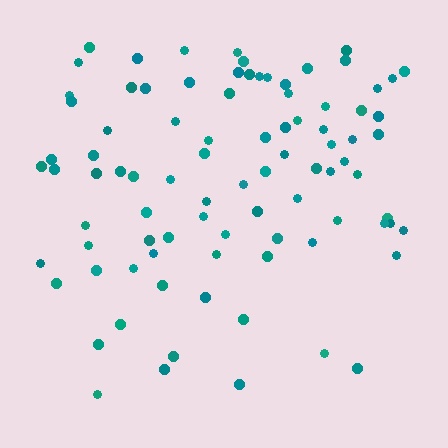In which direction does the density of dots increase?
From bottom to top, with the top side densest.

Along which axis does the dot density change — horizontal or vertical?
Vertical.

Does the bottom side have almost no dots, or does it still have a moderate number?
Still a moderate number, just noticeably fewer than the top.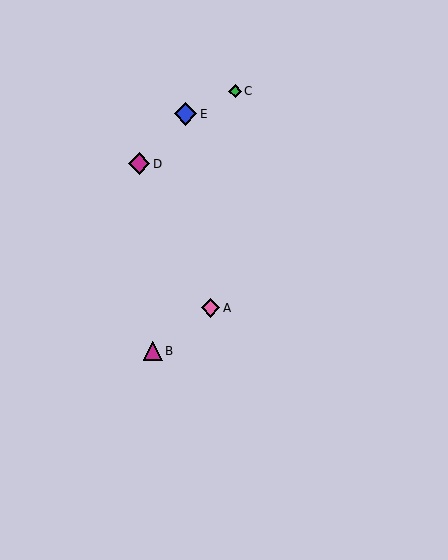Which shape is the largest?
The blue diamond (labeled E) is the largest.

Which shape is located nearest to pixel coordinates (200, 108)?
The blue diamond (labeled E) at (185, 114) is nearest to that location.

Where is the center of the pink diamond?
The center of the pink diamond is at (210, 308).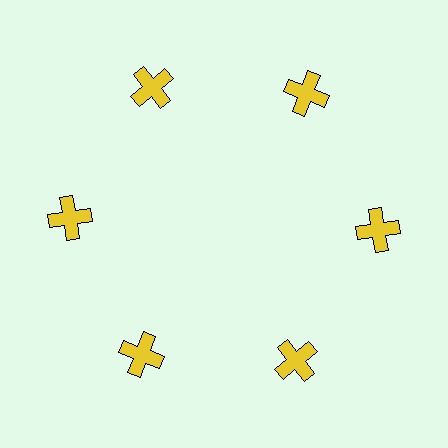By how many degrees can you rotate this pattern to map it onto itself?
The pattern maps onto itself every 60 degrees of rotation.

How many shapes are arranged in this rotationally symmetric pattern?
There are 6 shapes, arranged in 6 groups of 1.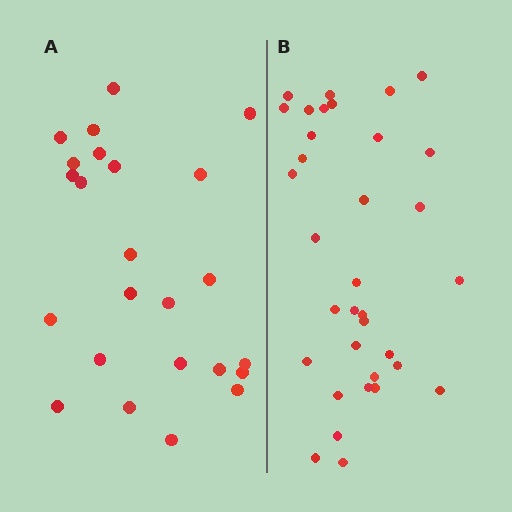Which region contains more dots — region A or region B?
Region B (the right region) has more dots.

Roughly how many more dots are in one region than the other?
Region B has roughly 10 or so more dots than region A.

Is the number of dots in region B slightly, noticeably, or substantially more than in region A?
Region B has noticeably more, but not dramatically so. The ratio is roughly 1.4 to 1.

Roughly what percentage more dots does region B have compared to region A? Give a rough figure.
About 40% more.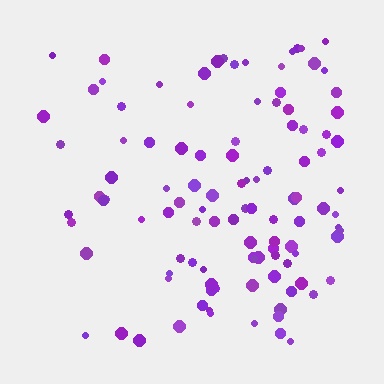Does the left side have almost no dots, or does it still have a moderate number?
Still a moderate number, just noticeably fewer than the right.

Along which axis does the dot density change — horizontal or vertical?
Horizontal.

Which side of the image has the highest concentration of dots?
The right.